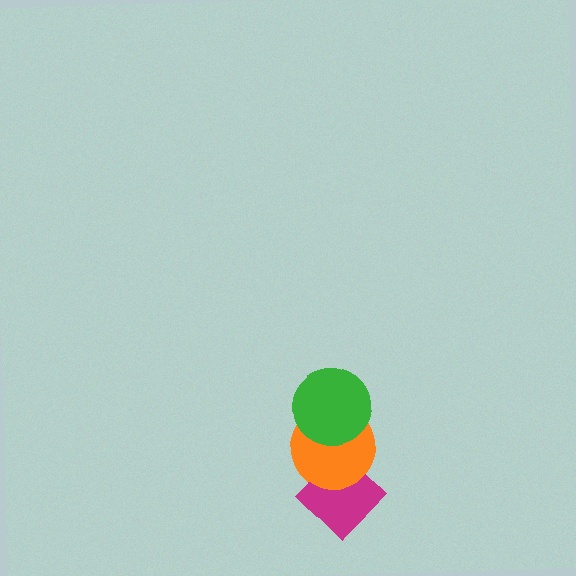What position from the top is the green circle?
The green circle is 1st from the top.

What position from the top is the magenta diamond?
The magenta diamond is 3rd from the top.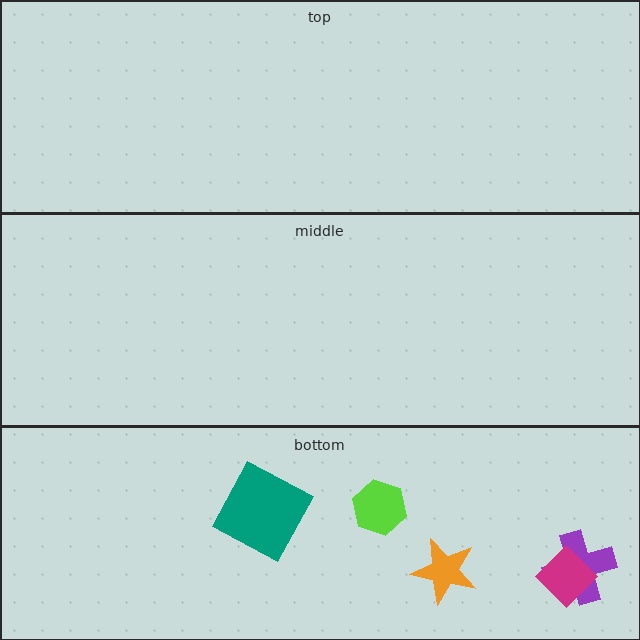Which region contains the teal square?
The bottom region.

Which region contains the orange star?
The bottom region.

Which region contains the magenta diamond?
The bottom region.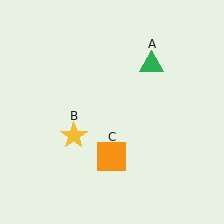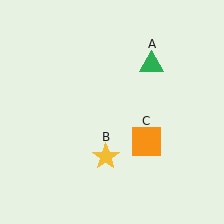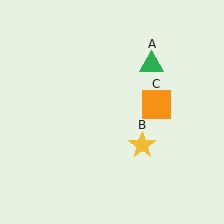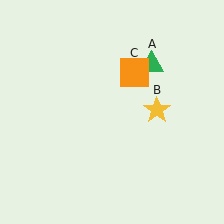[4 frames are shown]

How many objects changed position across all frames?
2 objects changed position: yellow star (object B), orange square (object C).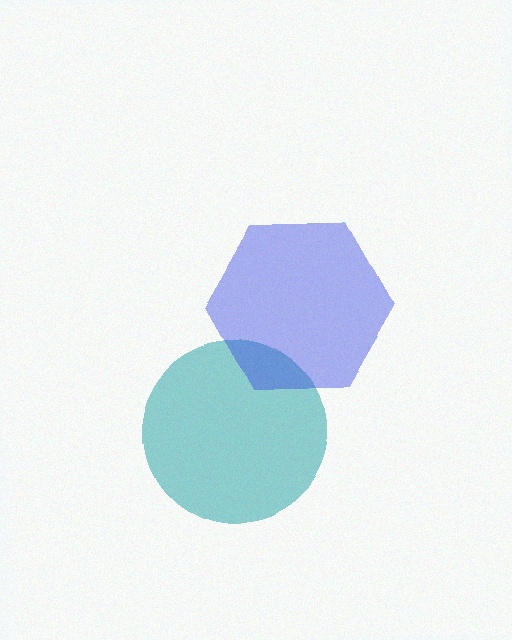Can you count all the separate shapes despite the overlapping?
Yes, there are 2 separate shapes.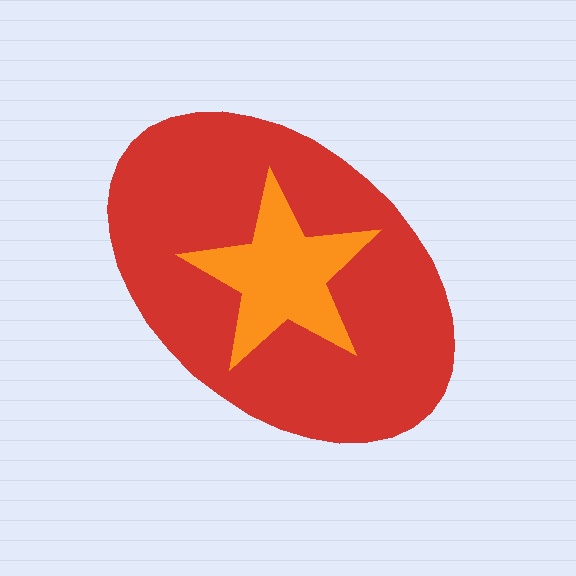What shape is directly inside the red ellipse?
The orange star.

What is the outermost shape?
The red ellipse.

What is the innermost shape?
The orange star.